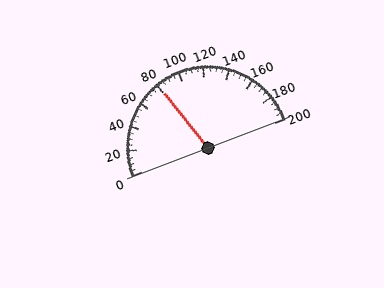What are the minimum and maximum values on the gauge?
The gauge ranges from 0 to 200.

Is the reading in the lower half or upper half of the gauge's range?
The reading is in the lower half of the range (0 to 200).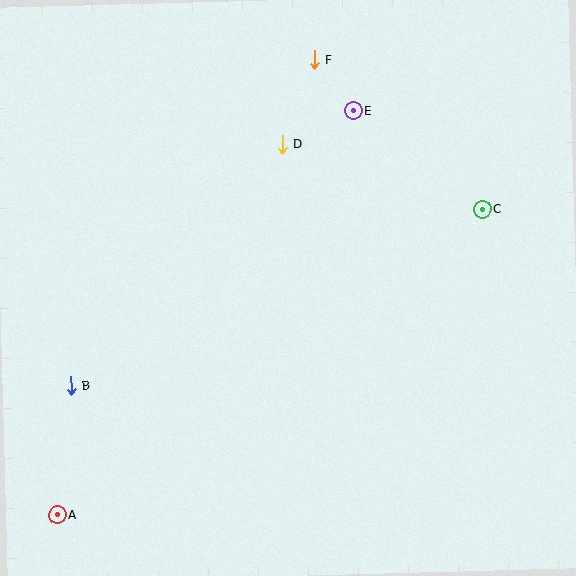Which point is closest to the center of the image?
Point D at (282, 145) is closest to the center.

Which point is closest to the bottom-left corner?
Point A is closest to the bottom-left corner.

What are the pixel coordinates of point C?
Point C is at (482, 209).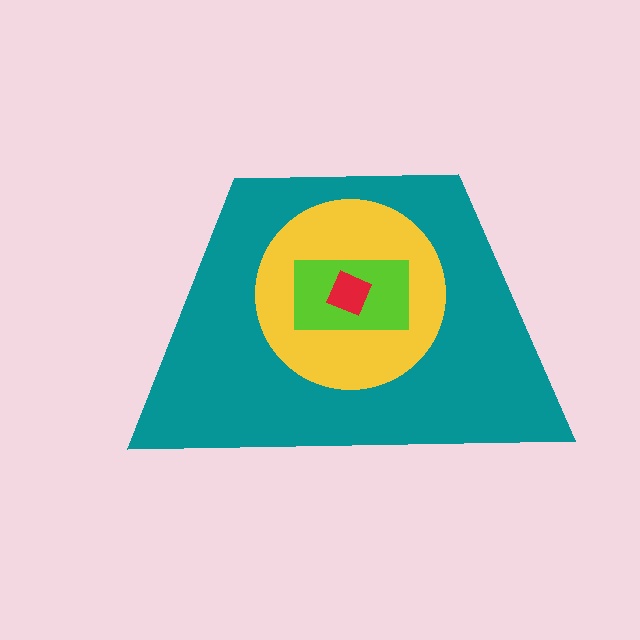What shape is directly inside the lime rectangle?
The red diamond.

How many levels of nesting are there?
4.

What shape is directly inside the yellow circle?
The lime rectangle.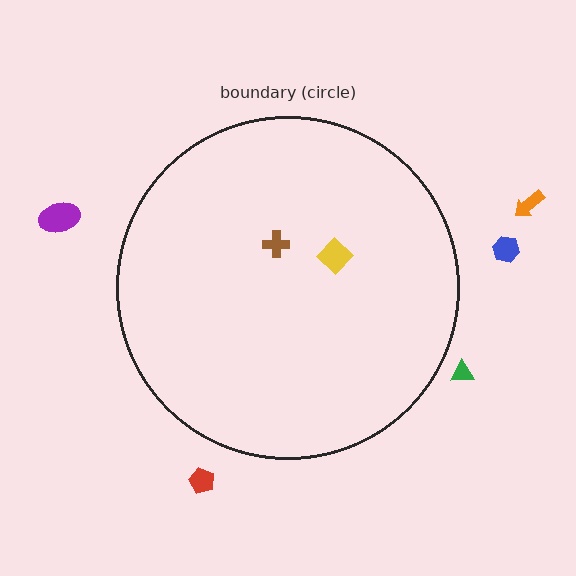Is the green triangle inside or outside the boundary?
Outside.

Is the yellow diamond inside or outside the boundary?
Inside.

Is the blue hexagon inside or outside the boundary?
Outside.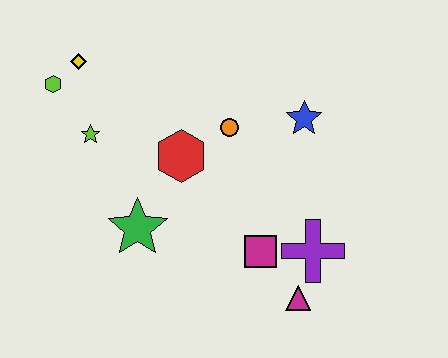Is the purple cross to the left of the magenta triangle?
No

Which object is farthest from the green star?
The blue star is farthest from the green star.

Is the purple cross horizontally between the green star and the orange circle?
No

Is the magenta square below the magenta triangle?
No